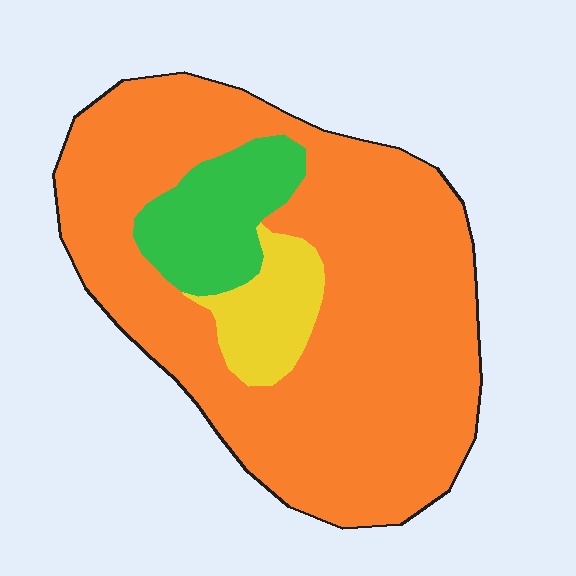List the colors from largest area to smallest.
From largest to smallest: orange, green, yellow.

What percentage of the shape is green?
Green covers about 15% of the shape.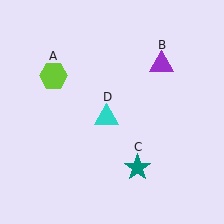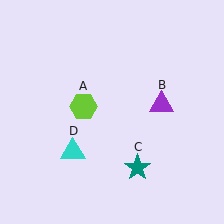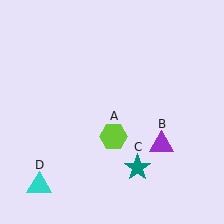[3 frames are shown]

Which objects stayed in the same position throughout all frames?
Teal star (object C) remained stationary.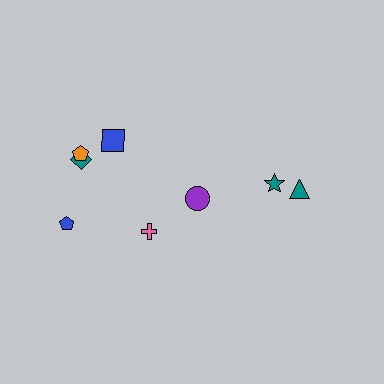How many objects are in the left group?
There are 5 objects.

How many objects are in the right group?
There are 3 objects.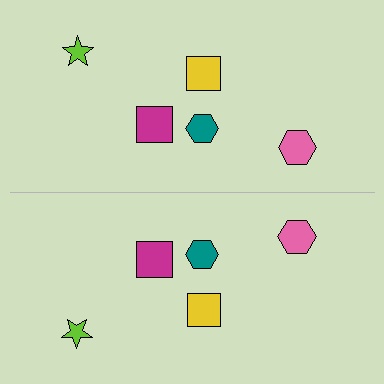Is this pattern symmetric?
Yes, this pattern has bilateral (reflection) symmetry.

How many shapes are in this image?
There are 10 shapes in this image.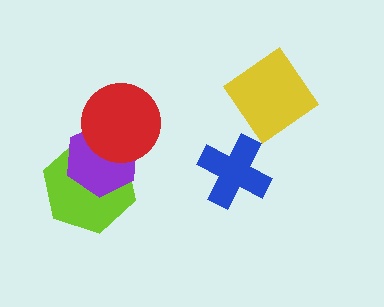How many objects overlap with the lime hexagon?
2 objects overlap with the lime hexagon.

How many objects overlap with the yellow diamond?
0 objects overlap with the yellow diamond.